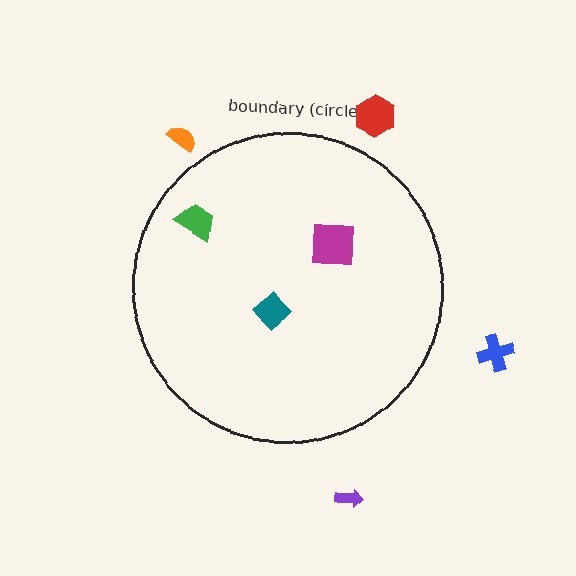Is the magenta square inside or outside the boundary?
Inside.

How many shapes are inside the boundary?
3 inside, 4 outside.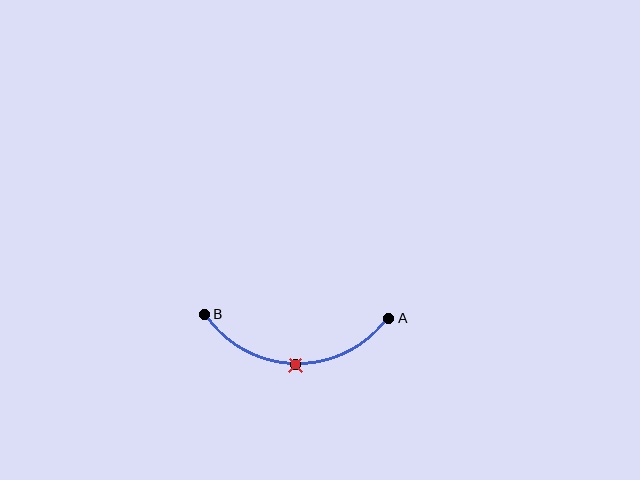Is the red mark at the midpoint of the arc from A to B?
Yes. The red mark lies on the arc at equal arc-length from both A and B — it is the arc midpoint.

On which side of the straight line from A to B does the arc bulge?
The arc bulges below the straight line connecting A and B.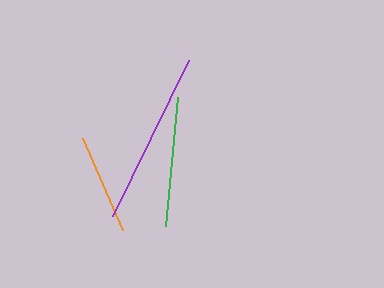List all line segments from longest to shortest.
From longest to shortest: purple, green, orange.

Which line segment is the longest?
The purple line is the longest at approximately 174 pixels.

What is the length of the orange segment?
The orange segment is approximately 100 pixels long.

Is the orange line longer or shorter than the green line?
The green line is longer than the orange line.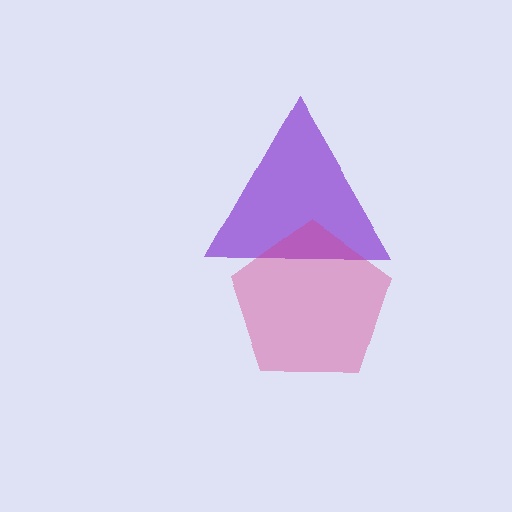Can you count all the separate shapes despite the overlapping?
Yes, there are 2 separate shapes.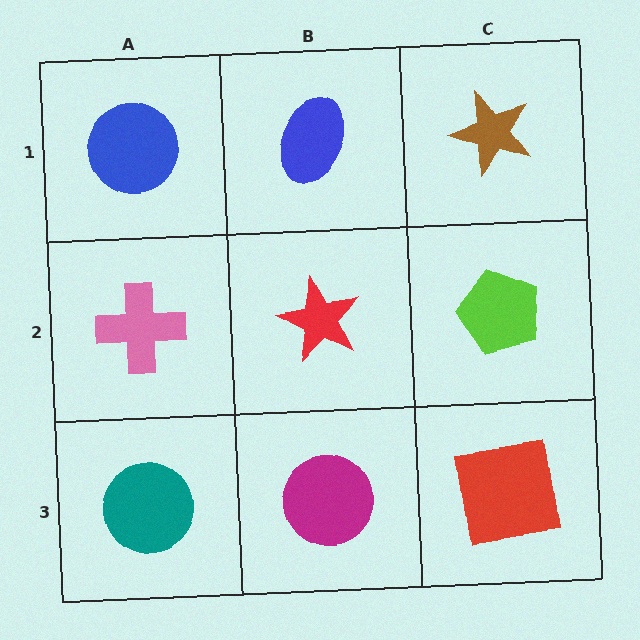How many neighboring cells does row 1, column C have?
2.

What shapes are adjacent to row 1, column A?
A pink cross (row 2, column A), a blue ellipse (row 1, column B).